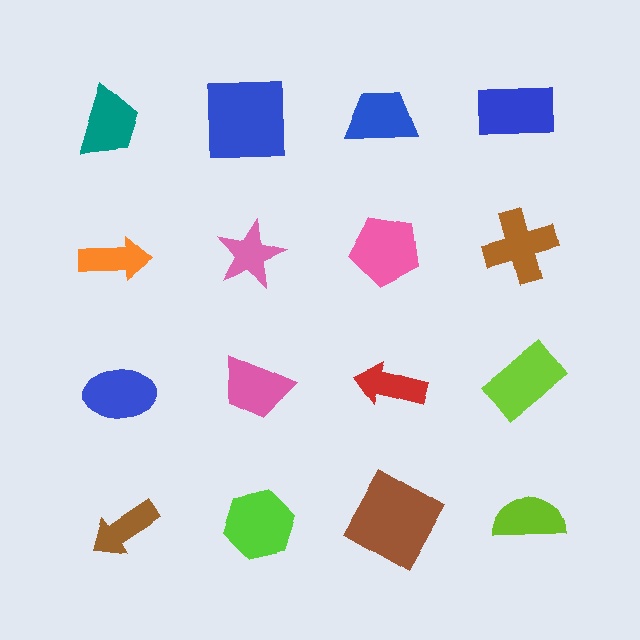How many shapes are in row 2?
4 shapes.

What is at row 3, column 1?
A blue ellipse.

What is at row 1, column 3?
A blue trapezoid.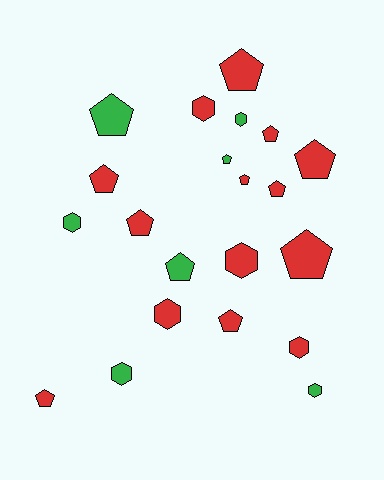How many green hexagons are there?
There are 4 green hexagons.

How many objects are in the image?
There are 21 objects.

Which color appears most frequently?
Red, with 14 objects.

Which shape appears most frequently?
Pentagon, with 13 objects.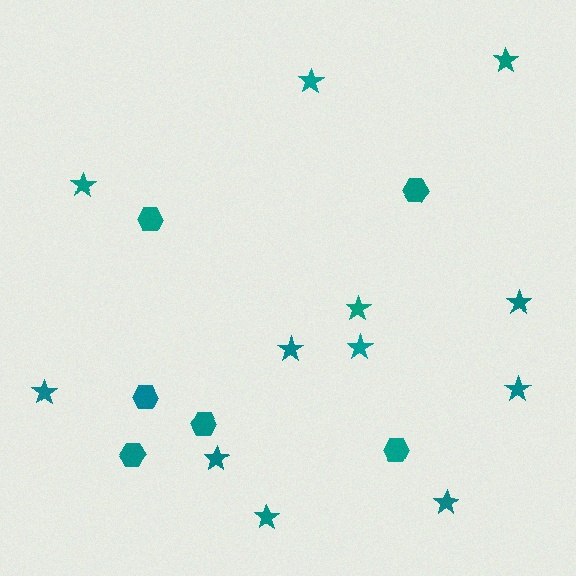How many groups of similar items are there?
There are 2 groups: one group of hexagons (6) and one group of stars (12).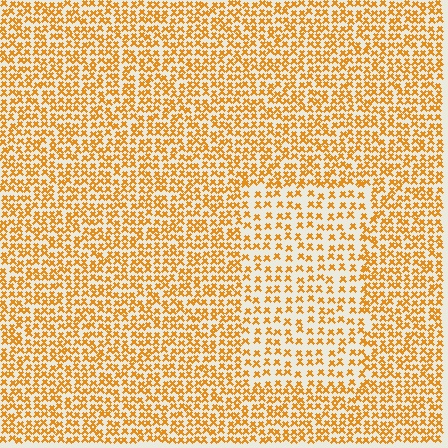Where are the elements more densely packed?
The elements are more densely packed outside the rectangle boundary.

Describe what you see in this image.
The image contains small orange elements arranged at two different densities. A rectangle-shaped region is visible where the elements are less densely packed than the surrounding area.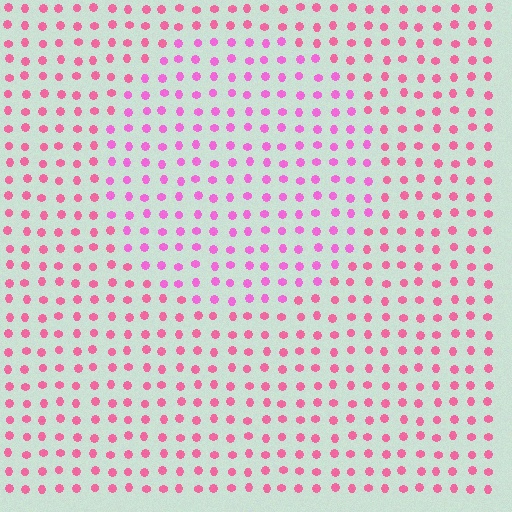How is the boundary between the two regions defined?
The boundary is defined purely by a slight shift in hue (about 25 degrees). Spacing, size, and orientation are identical on both sides.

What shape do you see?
I see a circle.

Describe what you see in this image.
The image is filled with small pink elements in a uniform arrangement. A circle-shaped region is visible where the elements are tinted to a slightly different hue, forming a subtle color boundary.